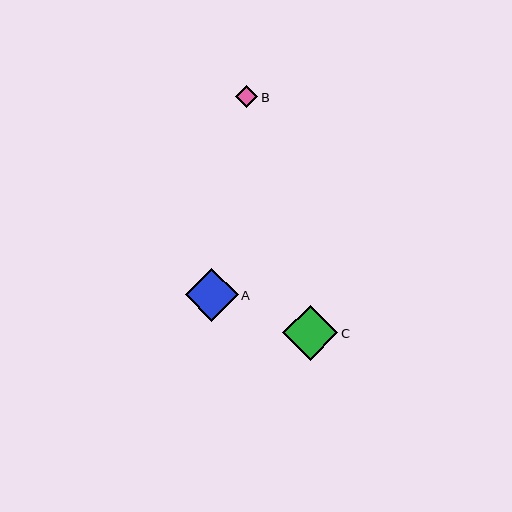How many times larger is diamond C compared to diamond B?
Diamond C is approximately 2.5 times the size of diamond B.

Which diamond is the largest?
Diamond C is the largest with a size of approximately 56 pixels.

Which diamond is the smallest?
Diamond B is the smallest with a size of approximately 22 pixels.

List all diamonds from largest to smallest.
From largest to smallest: C, A, B.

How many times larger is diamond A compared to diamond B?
Diamond A is approximately 2.4 times the size of diamond B.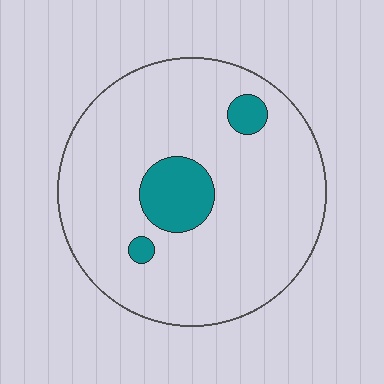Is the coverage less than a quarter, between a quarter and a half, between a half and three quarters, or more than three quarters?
Less than a quarter.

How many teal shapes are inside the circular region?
3.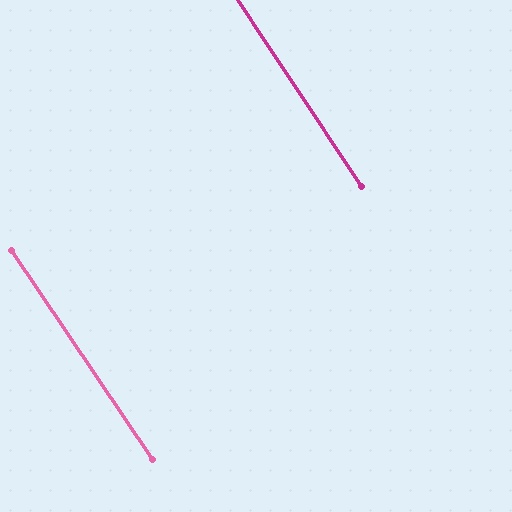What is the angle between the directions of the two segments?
Approximately 1 degree.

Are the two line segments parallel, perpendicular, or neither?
Parallel — their directions differ by only 0.6°.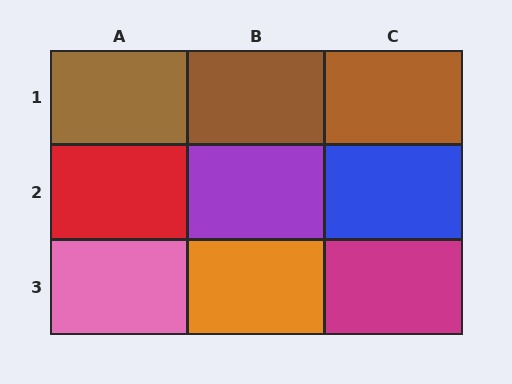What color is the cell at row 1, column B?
Brown.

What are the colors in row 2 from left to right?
Red, purple, blue.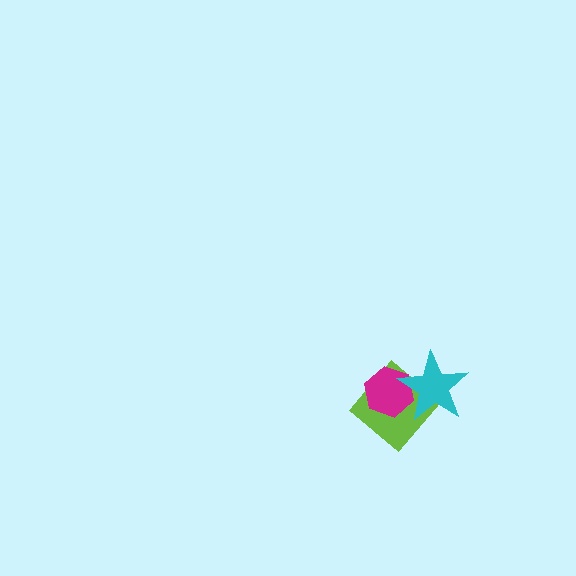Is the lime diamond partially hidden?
Yes, it is partially covered by another shape.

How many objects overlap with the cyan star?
2 objects overlap with the cyan star.